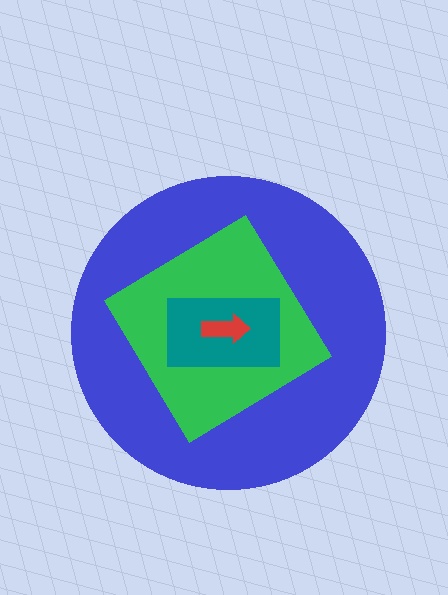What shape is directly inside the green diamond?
The teal rectangle.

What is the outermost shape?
The blue circle.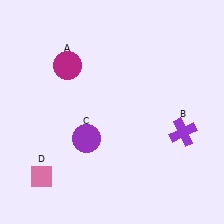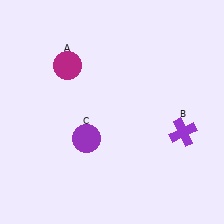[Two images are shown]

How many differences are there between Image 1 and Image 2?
There is 1 difference between the two images.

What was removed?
The pink diamond (D) was removed in Image 2.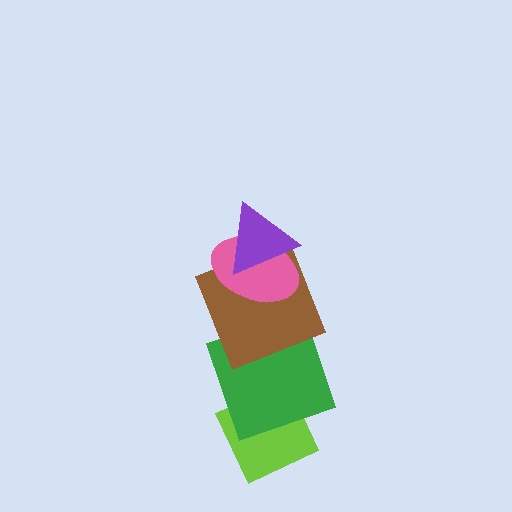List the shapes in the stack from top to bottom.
From top to bottom: the purple triangle, the pink ellipse, the brown square, the green square, the lime diamond.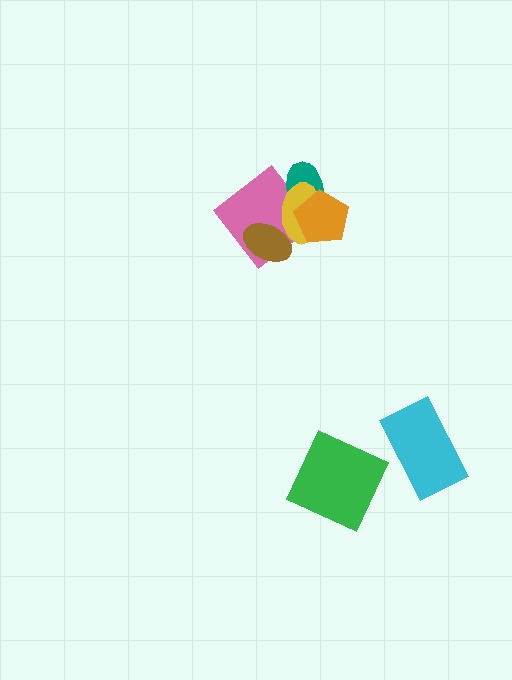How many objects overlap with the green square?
0 objects overlap with the green square.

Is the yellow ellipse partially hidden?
Yes, it is partially covered by another shape.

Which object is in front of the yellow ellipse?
The orange pentagon is in front of the yellow ellipse.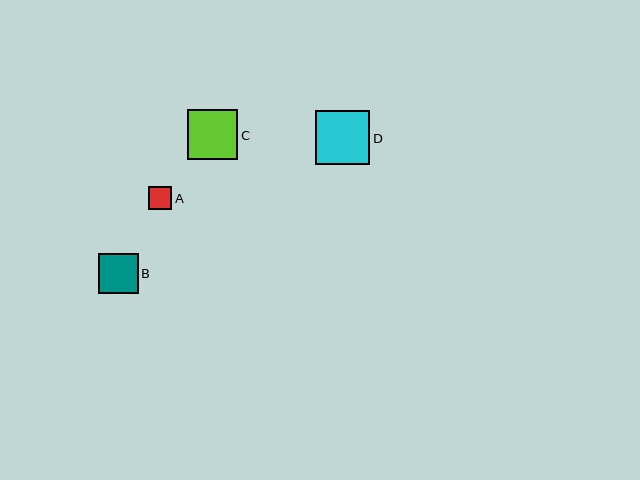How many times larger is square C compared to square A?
Square C is approximately 2.1 times the size of square A.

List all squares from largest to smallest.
From largest to smallest: D, C, B, A.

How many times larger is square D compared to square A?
Square D is approximately 2.3 times the size of square A.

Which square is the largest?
Square D is the largest with a size of approximately 55 pixels.